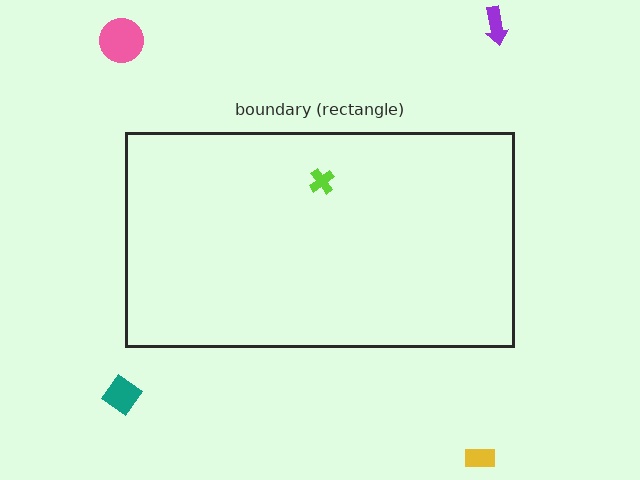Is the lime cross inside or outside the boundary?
Inside.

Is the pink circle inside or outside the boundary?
Outside.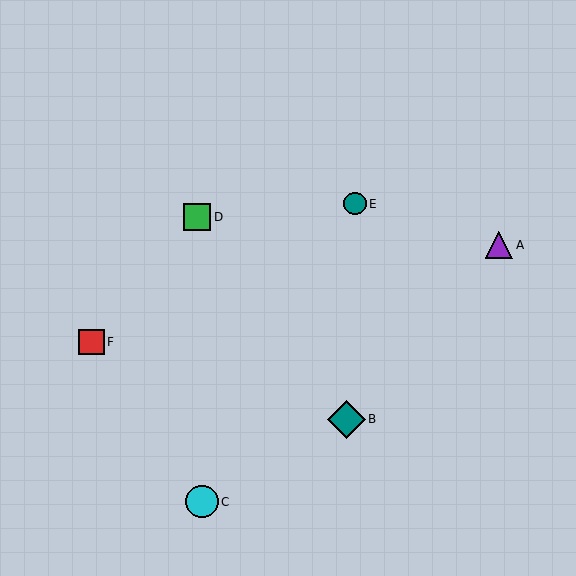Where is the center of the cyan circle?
The center of the cyan circle is at (202, 502).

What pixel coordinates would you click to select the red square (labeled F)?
Click at (92, 342) to select the red square F.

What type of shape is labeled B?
Shape B is a teal diamond.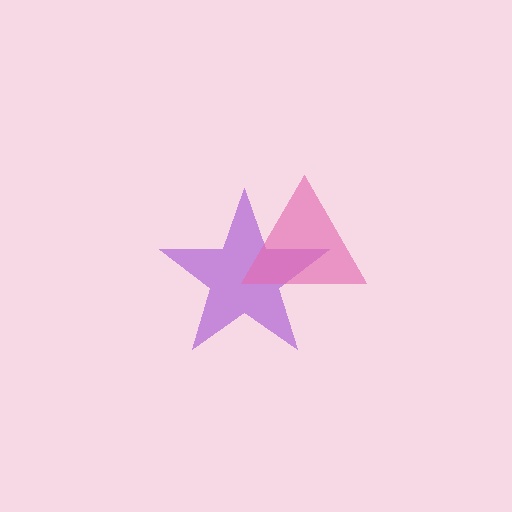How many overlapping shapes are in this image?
There are 2 overlapping shapes in the image.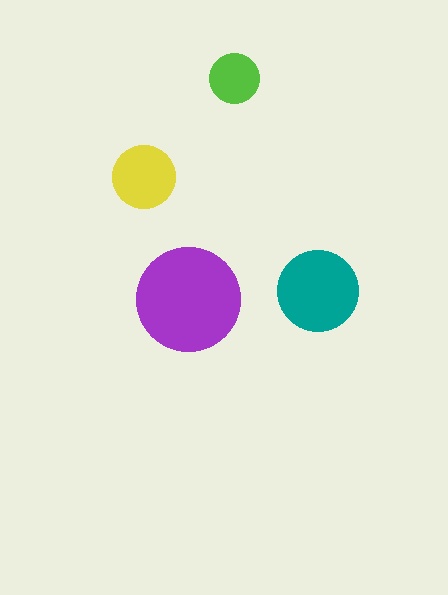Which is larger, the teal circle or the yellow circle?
The teal one.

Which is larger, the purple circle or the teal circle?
The purple one.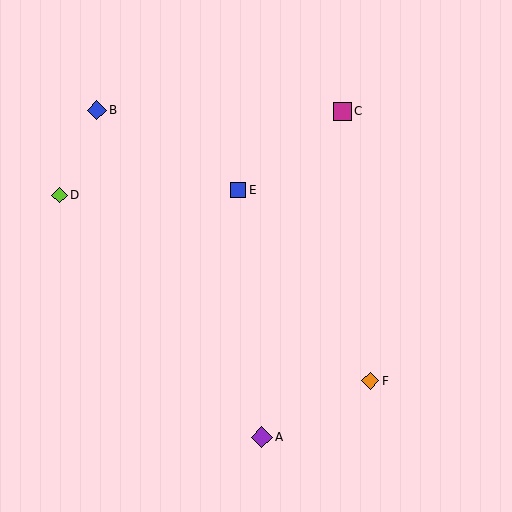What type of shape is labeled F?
Shape F is an orange diamond.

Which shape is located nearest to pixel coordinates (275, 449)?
The purple diamond (labeled A) at (262, 437) is nearest to that location.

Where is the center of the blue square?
The center of the blue square is at (238, 190).